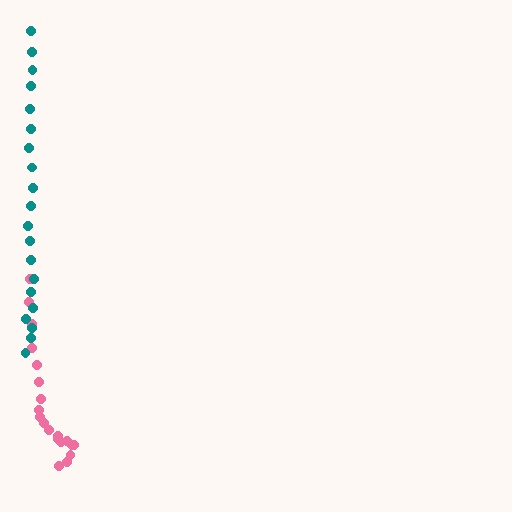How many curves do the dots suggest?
There are 2 distinct paths.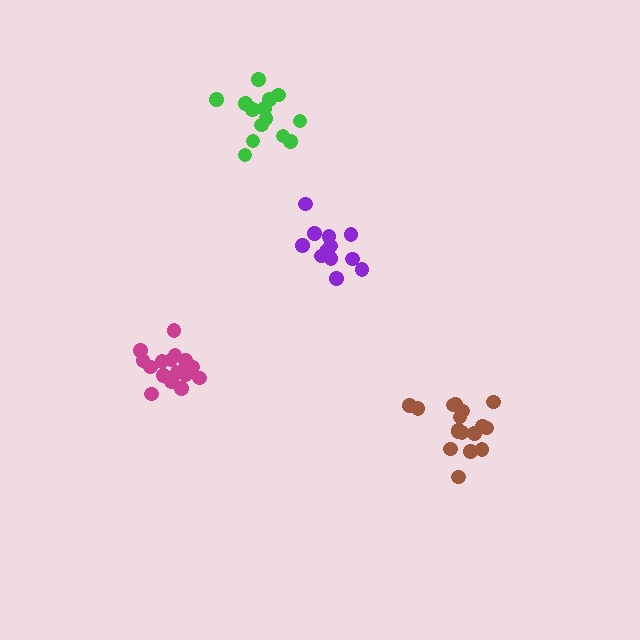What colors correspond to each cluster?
The clusters are colored: purple, magenta, brown, green.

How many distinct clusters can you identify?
There are 4 distinct clusters.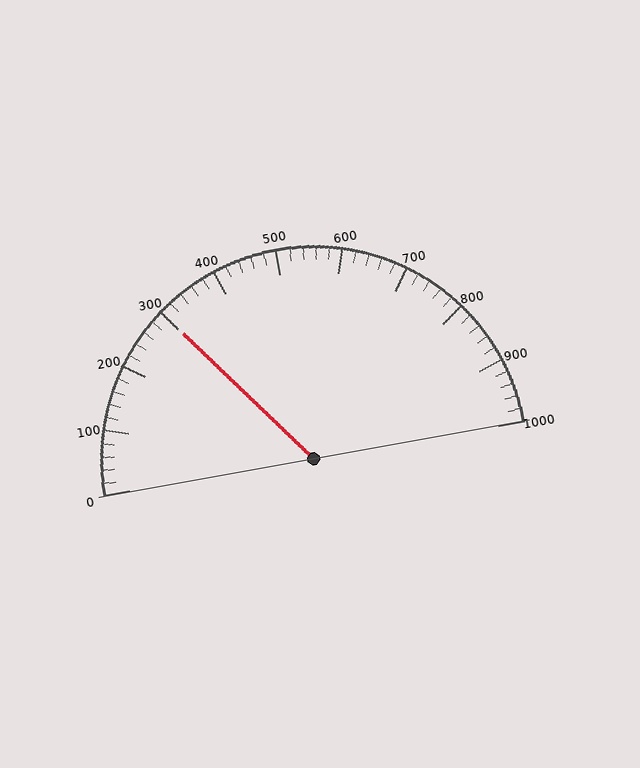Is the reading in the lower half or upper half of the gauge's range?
The reading is in the lower half of the range (0 to 1000).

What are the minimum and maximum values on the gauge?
The gauge ranges from 0 to 1000.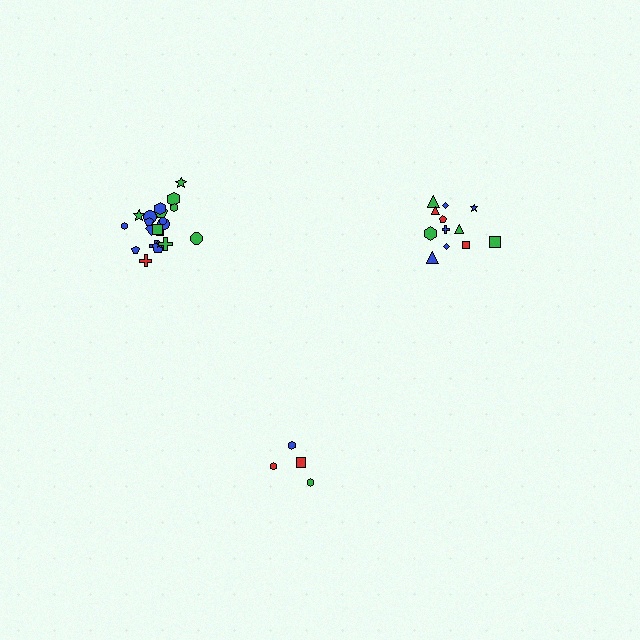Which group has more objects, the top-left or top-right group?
The top-left group.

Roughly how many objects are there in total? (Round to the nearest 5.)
Roughly 40 objects in total.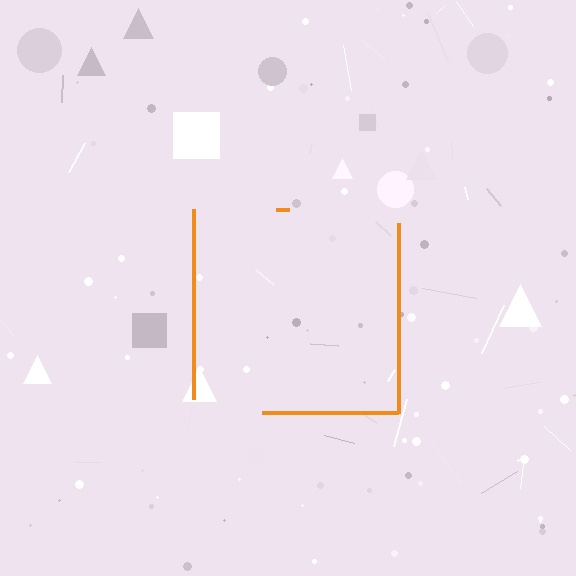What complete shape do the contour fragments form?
The contour fragments form a square.